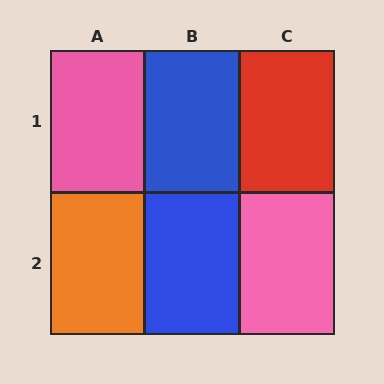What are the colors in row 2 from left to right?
Orange, blue, pink.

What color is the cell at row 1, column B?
Blue.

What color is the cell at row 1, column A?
Pink.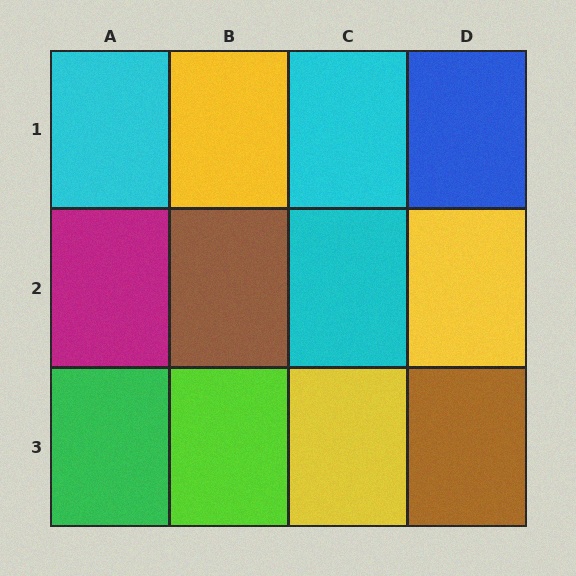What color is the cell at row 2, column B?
Brown.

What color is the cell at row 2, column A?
Magenta.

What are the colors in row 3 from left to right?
Green, lime, yellow, brown.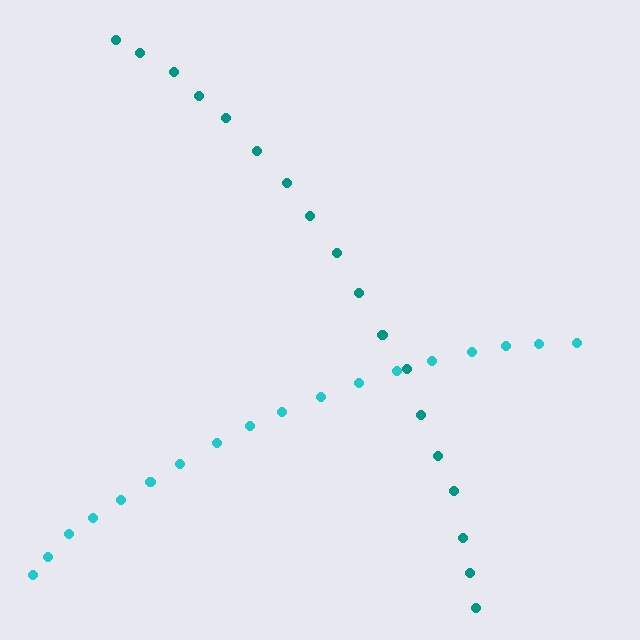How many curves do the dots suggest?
There are 2 distinct paths.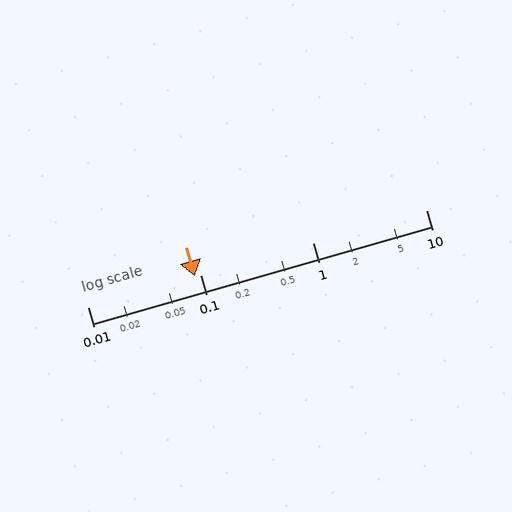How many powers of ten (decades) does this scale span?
The scale spans 3 decades, from 0.01 to 10.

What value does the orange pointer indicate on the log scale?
The pointer indicates approximately 0.089.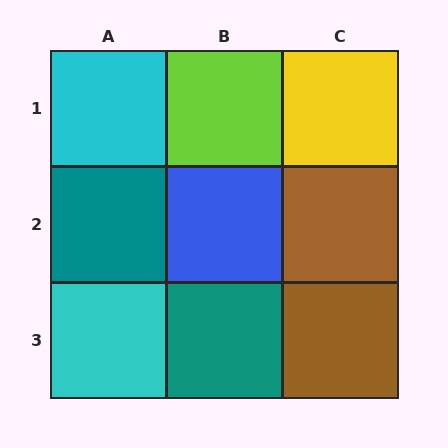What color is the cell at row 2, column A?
Teal.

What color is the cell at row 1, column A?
Cyan.